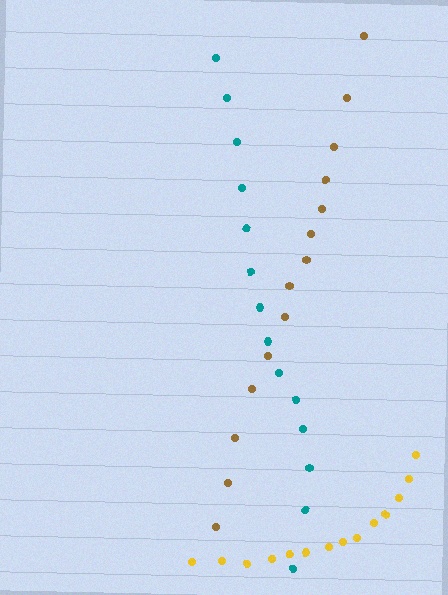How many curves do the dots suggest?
There are 3 distinct paths.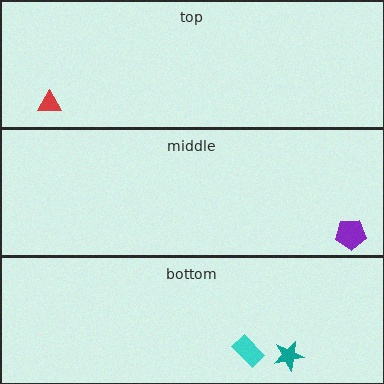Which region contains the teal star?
The bottom region.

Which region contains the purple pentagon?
The middle region.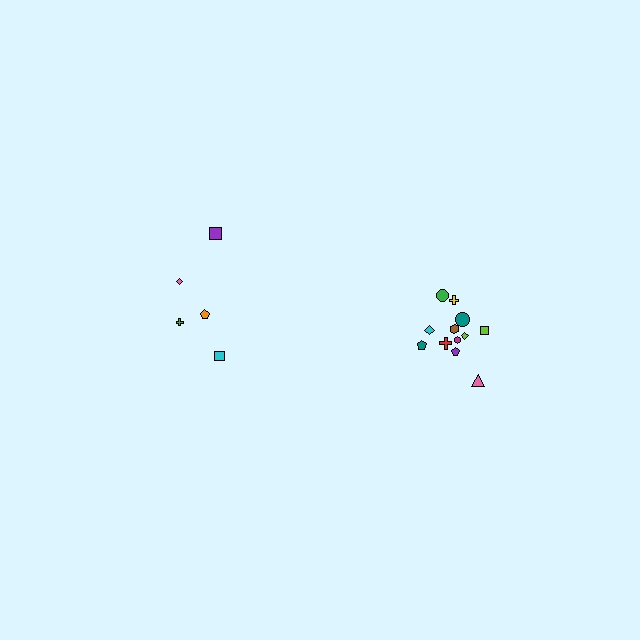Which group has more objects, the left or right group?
The right group.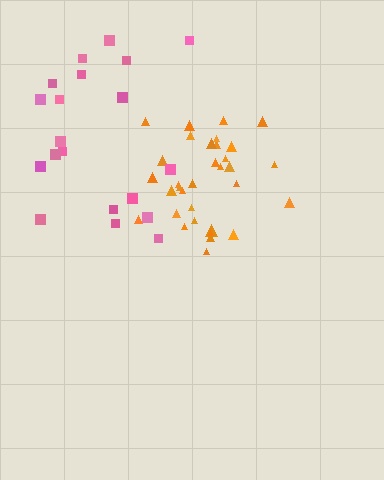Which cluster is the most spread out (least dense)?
Pink.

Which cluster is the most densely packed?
Orange.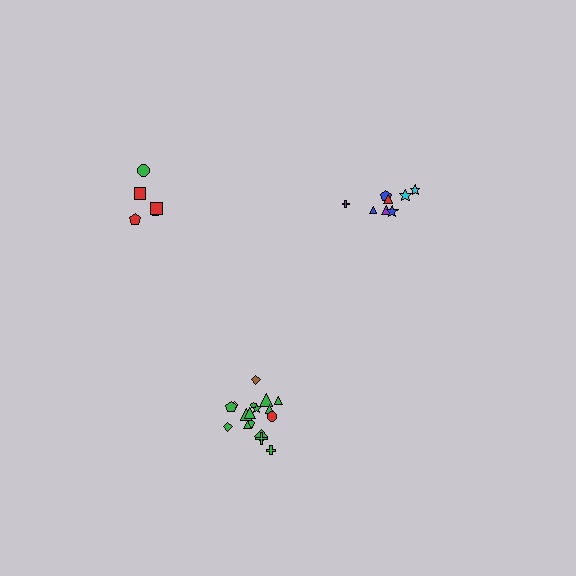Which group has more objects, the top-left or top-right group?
The top-right group.